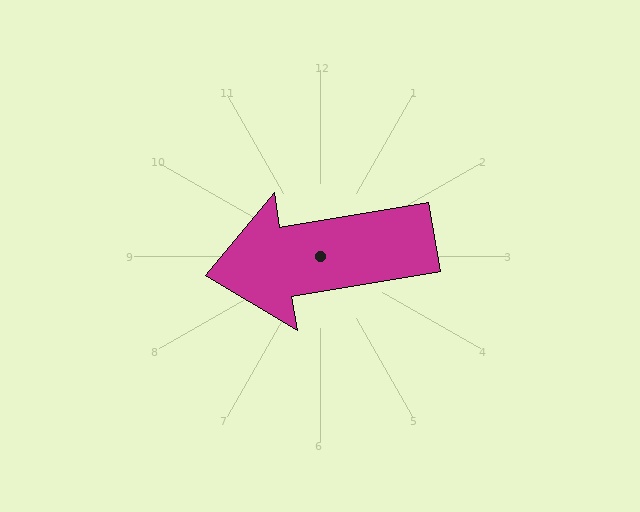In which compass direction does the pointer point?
West.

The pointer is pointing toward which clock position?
Roughly 9 o'clock.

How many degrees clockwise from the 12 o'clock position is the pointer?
Approximately 261 degrees.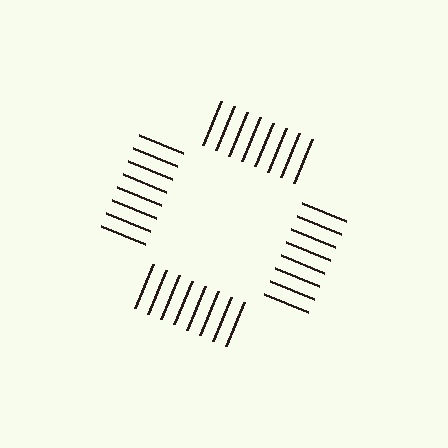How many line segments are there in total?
32 — 8 along each of the 4 edges.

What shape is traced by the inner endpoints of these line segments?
An illusory square — the line segments terminate on its edges but no continuous stroke is drawn.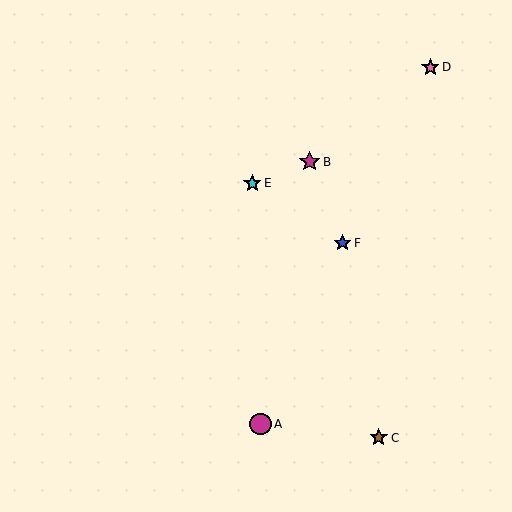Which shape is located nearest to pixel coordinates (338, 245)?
The blue star (labeled F) at (343, 243) is nearest to that location.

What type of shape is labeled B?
Shape B is a magenta star.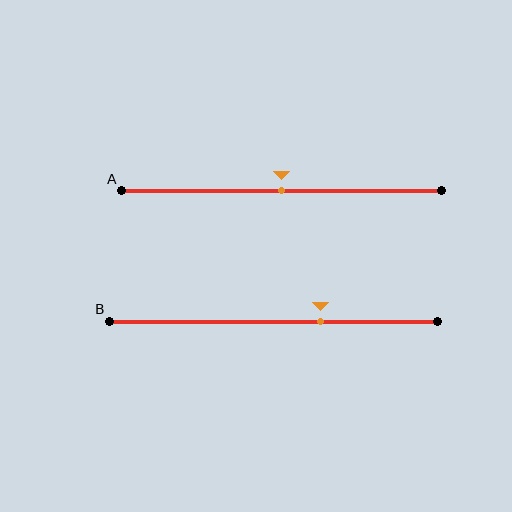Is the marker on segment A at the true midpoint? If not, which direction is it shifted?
Yes, the marker on segment A is at the true midpoint.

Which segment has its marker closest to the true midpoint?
Segment A has its marker closest to the true midpoint.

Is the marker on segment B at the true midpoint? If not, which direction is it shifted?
No, the marker on segment B is shifted to the right by about 14% of the segment length.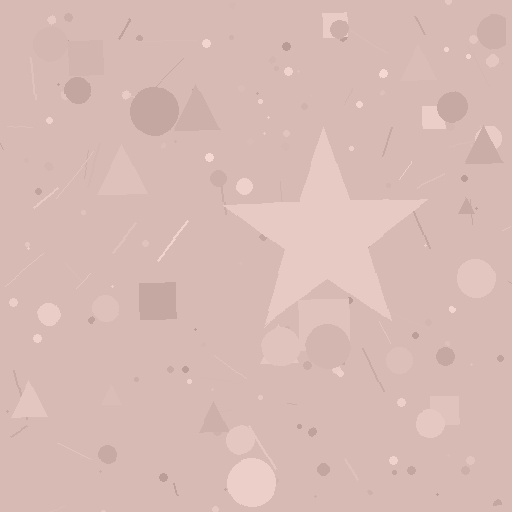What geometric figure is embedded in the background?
A star is embedded in the background.